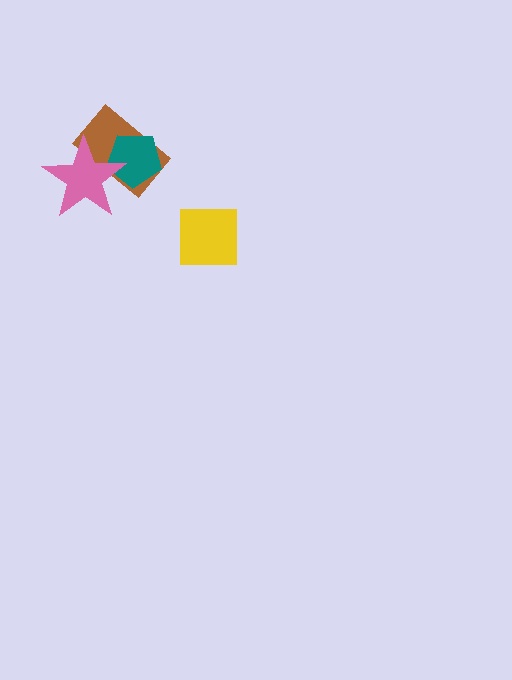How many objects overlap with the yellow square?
0 objects overlap with the yellow square.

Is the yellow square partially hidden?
No, no other shape covers it.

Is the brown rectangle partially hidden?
Yes, it is partially covered by another shape.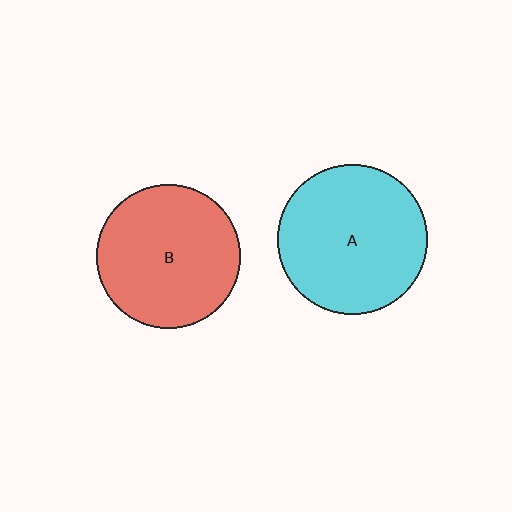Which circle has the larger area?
Circle A (cyan).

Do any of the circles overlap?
No, none of the circles overlap.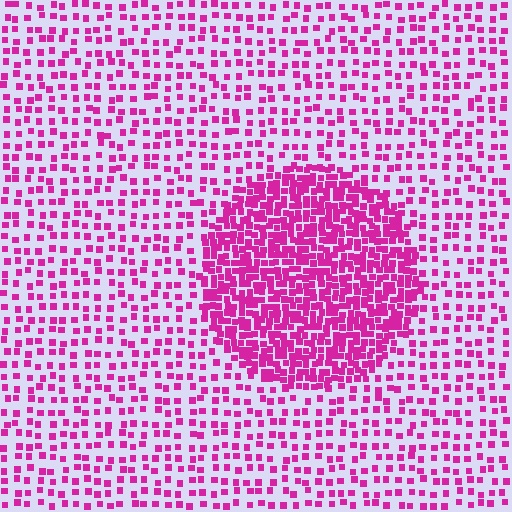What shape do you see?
I see a circle.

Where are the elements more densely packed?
The elements are more densely packed inside the circle boundary.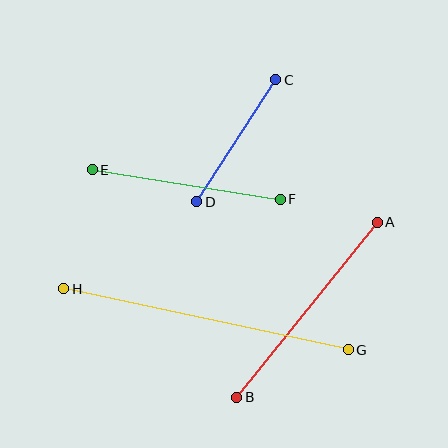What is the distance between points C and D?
The distance is approximately 145 pixels.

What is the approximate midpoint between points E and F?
The midpoint is at approximately (186, 185) pixels.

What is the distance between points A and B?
The distance is approximately 225 pixels.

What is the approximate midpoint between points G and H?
The midpoint is at approximately (206, 319) pixels.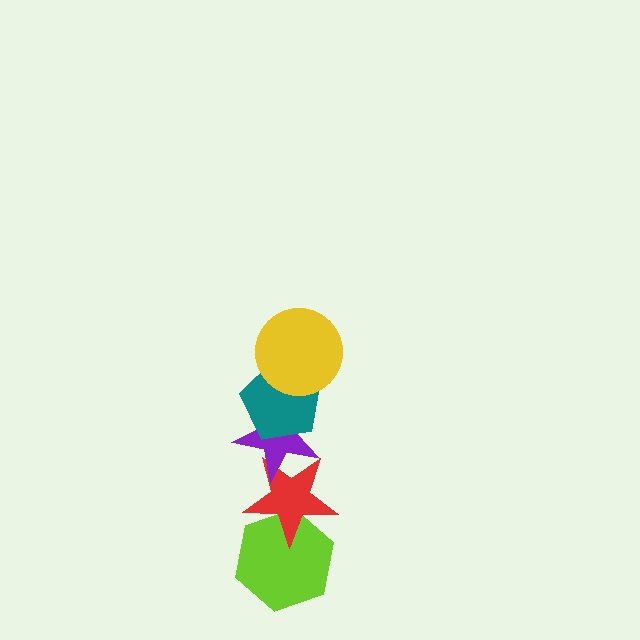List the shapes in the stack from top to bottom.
From top to bottom: the yellow circle, the teal pentagon, the purple star, the red star, the lime hexagon.